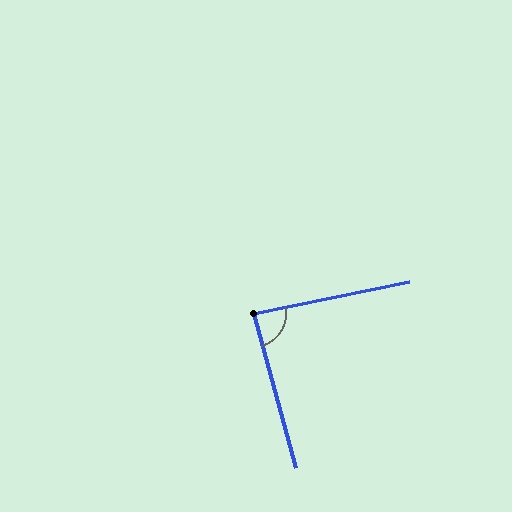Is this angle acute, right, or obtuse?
It is approximately a right angle.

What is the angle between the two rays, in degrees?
Approximately 86 degrees.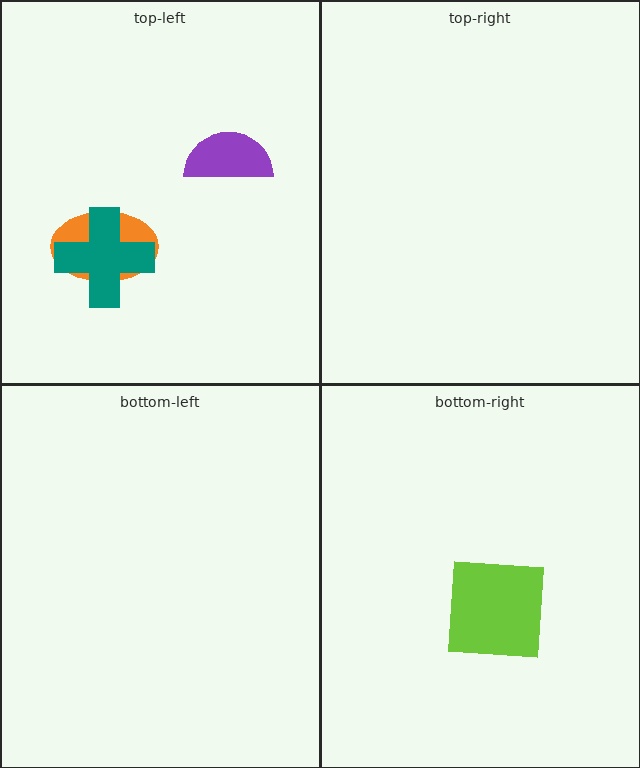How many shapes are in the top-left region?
3.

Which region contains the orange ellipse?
The top-left region.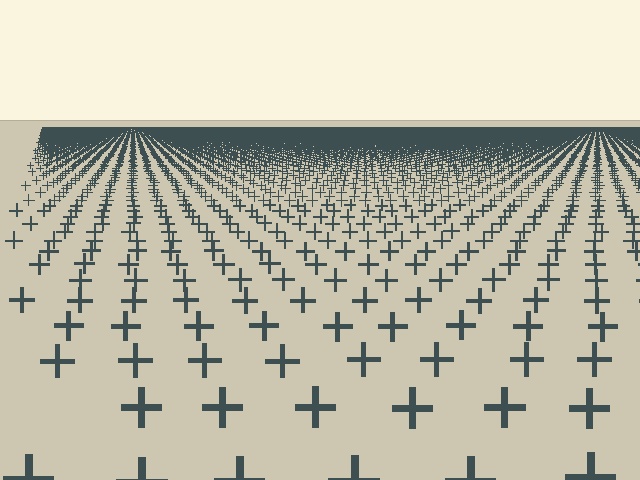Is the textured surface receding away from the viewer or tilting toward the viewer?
The surface is receding away from the viewer. Texture elements get smaller and denser toward the top.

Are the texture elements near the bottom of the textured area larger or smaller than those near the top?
Larger. Near the bottom, elements are closer to the viewer and appear at a bigger on-screen size.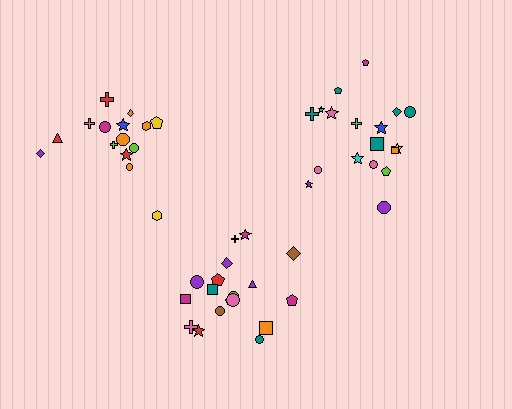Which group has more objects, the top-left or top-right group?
The top-right group.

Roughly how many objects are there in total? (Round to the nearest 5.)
Roughly 50 objects in total.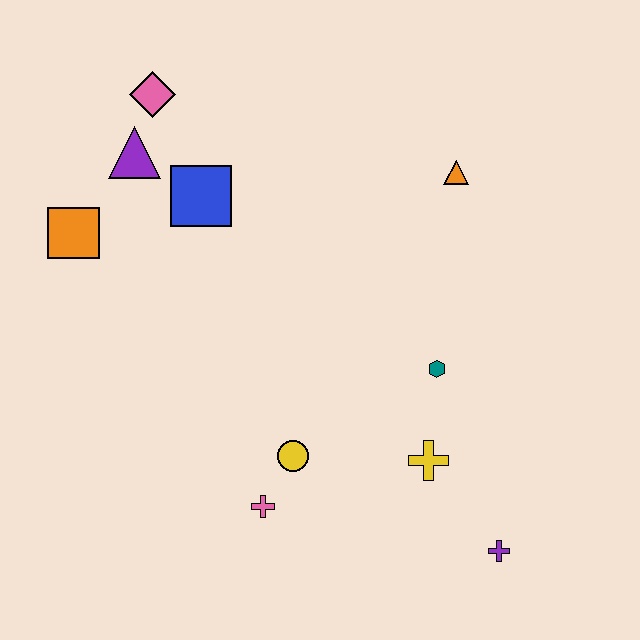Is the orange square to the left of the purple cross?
Yes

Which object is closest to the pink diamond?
The purple triangle is closest to the pink diamond.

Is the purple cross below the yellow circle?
Yes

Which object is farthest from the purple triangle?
The purple cross is farthest from the purple triangle.